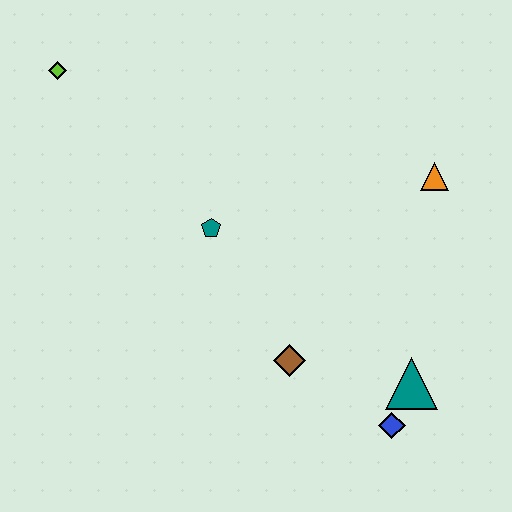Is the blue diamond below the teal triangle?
Yes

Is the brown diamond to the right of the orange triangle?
No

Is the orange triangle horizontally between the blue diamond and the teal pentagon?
No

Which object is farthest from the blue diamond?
The lime diamond is farthest from the blue diamond.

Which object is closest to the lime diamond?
The teal pentagon is closest to the lime diamond.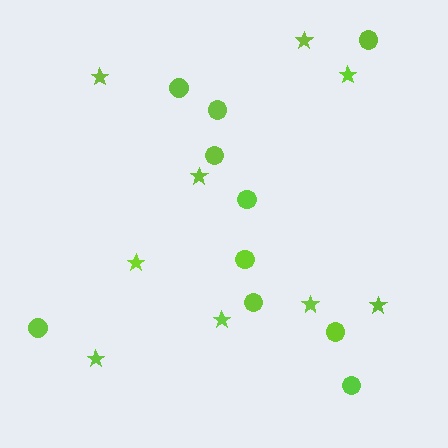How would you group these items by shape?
There are 2 groups: one group of stars (9) and one group of circles (10).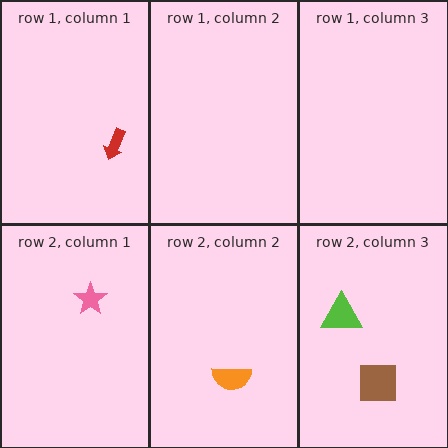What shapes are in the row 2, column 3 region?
The lime triangle, the brown square.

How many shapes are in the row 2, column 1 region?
1.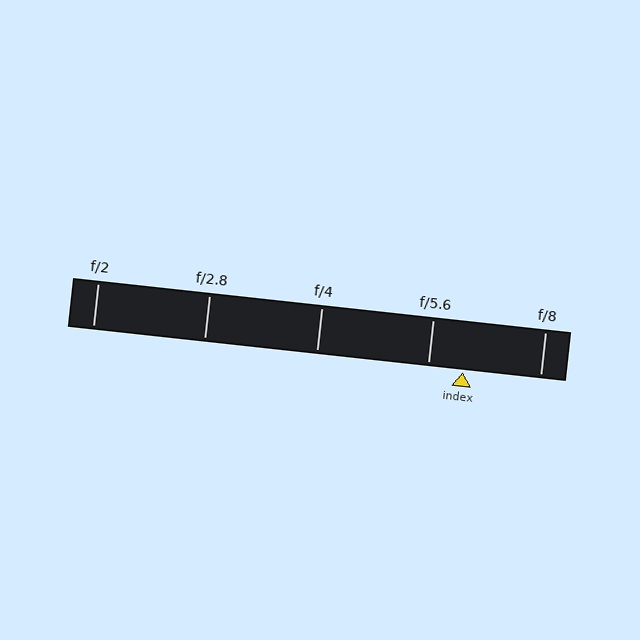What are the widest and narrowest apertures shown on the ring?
The widest aperture shown is f/2 and the narrowest is f/8.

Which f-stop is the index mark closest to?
The index mark is closest to f/5.6.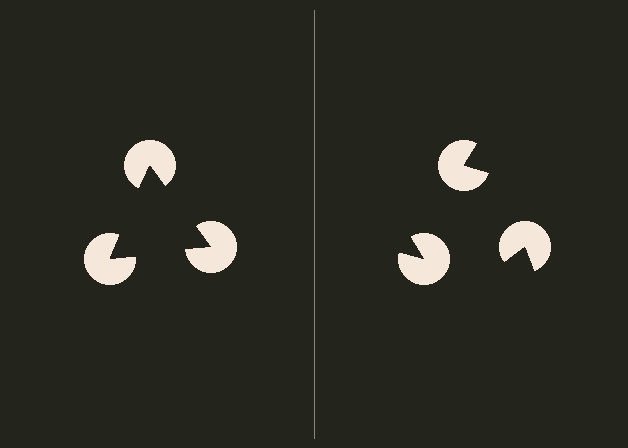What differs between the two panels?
The pac-man discs are positioned identically on both sides; only the wedge orientations differ. On the left they align to a triangle; on the right they are misaligned.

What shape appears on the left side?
An illusory triangle.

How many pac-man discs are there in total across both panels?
6 — 3 on each side.